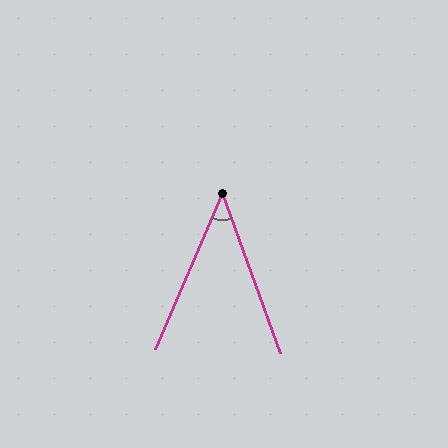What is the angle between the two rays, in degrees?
Approximately 43 degrees.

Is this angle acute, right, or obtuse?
It is acute.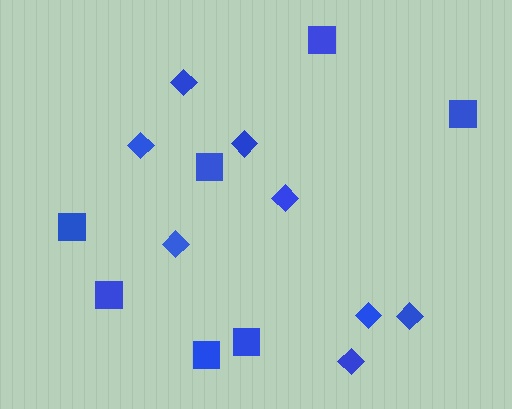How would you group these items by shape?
There are 2 groups: one group of squares (7) and one group of diamonds (8).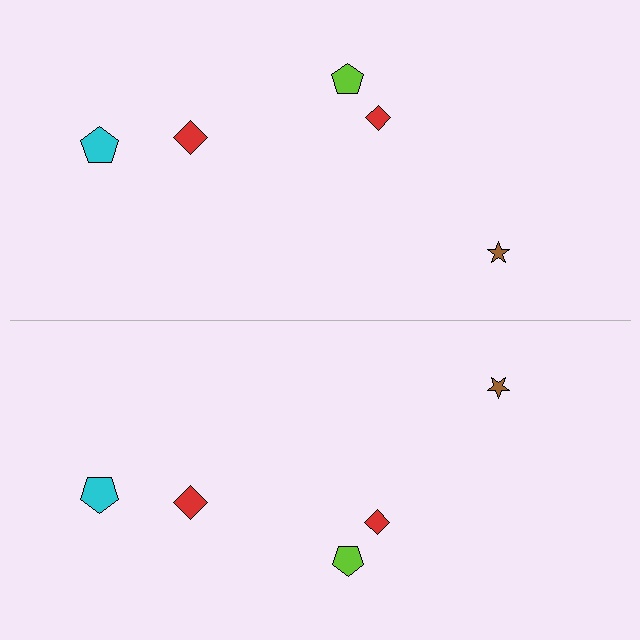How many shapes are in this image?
There are 10 shapes in this image.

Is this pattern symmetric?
Yes, this pattern has bilateral (reflection) symmetry.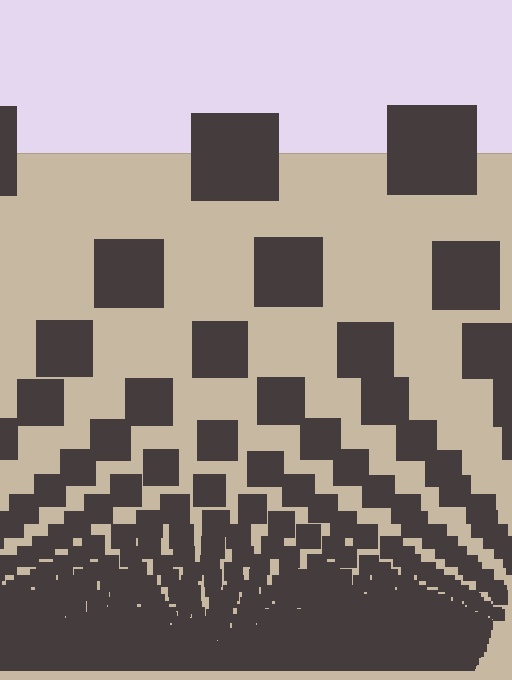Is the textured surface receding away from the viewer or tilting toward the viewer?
The surface appears to tilt toward the viewer. Texture elements get larger and sparser toward the top.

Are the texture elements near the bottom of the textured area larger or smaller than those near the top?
Smaller. The gradient is inverted — elements near the bottom are smaller and denser.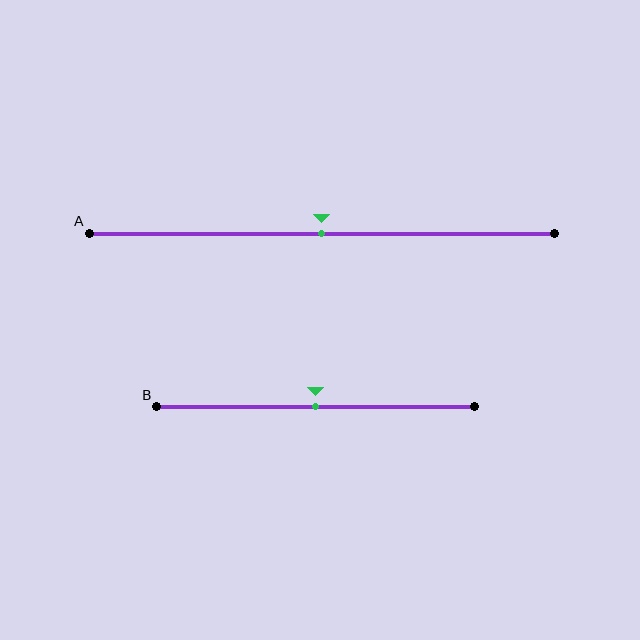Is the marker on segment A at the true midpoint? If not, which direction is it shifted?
Yes, the marker on segment A is at the true midpoint.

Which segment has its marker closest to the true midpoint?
Segment A has its marker closest to the true midpoint.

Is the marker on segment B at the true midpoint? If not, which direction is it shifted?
Yes, the marker on segment B is at the true midpoint.